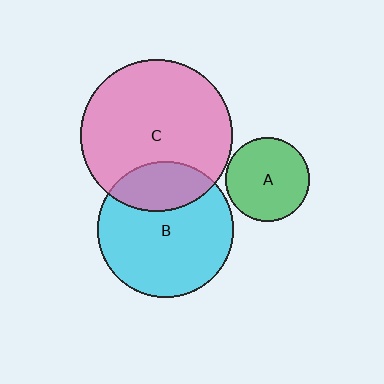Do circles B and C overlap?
Yes.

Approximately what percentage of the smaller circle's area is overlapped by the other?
Approximately 25%.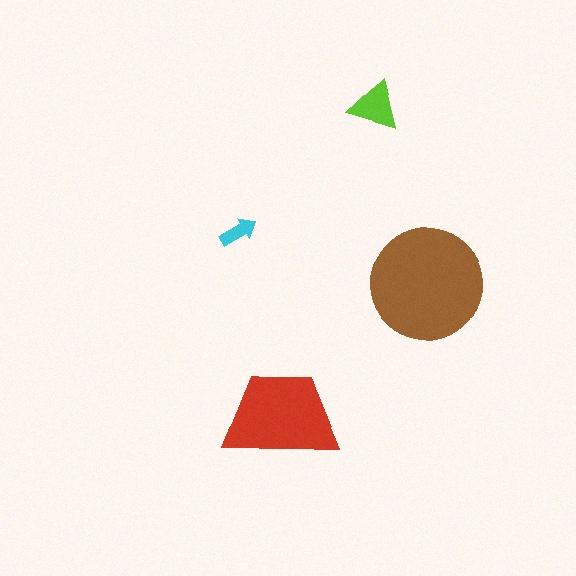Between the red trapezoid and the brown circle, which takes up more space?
The brown circle.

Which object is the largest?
The brown circle.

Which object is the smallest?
The cyan arrow.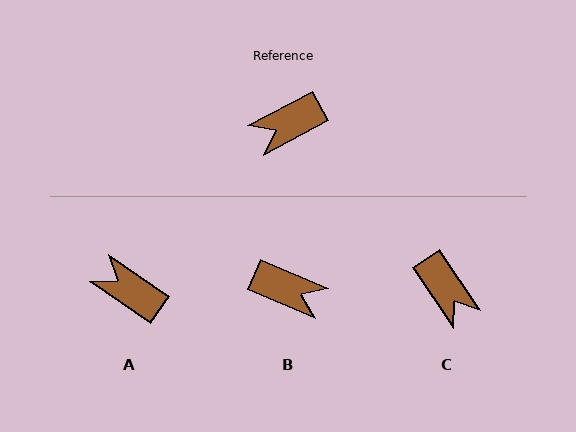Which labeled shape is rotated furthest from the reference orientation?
B, about 128 degrees away.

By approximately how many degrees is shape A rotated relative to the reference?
Approximately 63 degrees clockwise.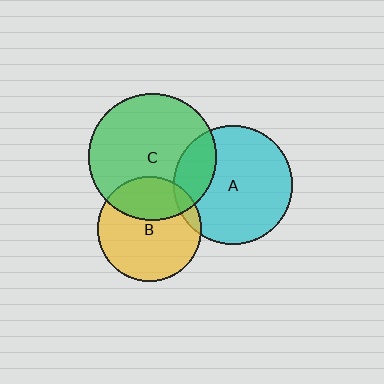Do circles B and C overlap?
Yes.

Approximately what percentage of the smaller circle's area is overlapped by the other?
Approximately 30%.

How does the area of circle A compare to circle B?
Approximately 1.3 times.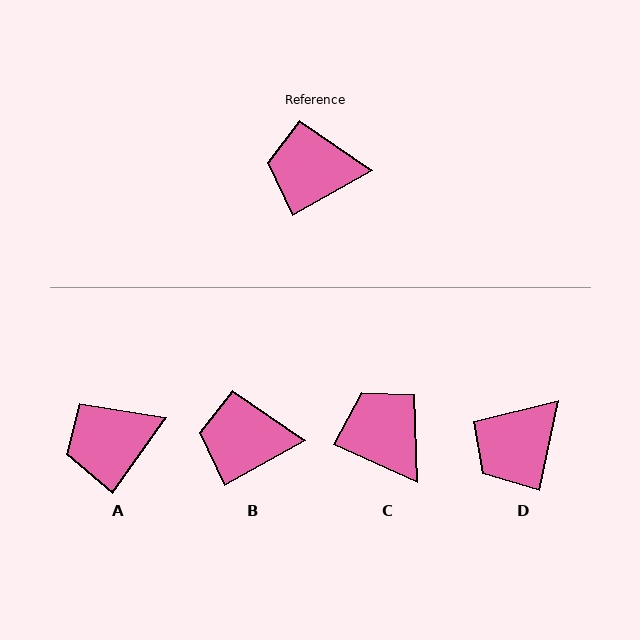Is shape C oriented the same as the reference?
No, it is off by about 54 degrees.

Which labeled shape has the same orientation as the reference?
B.